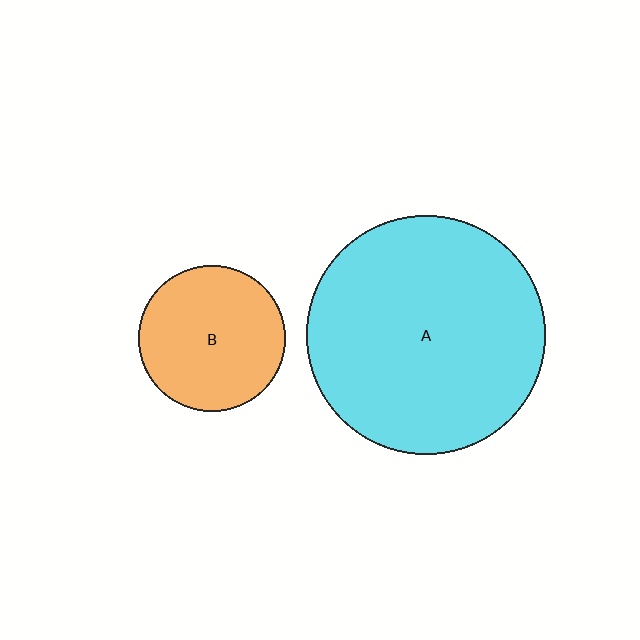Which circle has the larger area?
Circle A (cyan).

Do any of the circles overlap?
No, none of the circles overlap.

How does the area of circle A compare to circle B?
Approximately 2.7 times.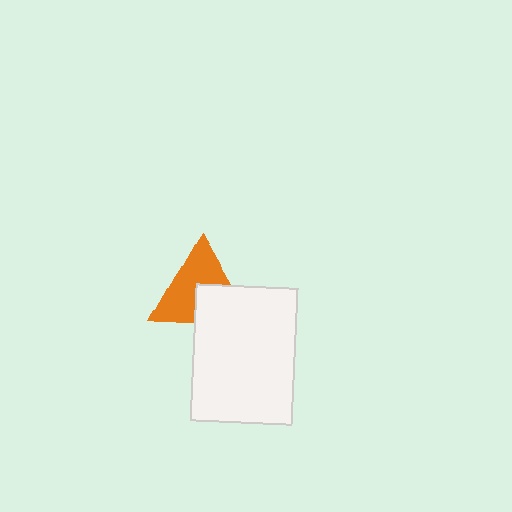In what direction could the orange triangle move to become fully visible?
The orange triangle could move up. That would shift it out from behind the white rectangle entirely.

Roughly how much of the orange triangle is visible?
About half of it is visible (roughly 62%).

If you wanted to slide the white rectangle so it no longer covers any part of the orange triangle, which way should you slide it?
Slide it down — that is the most direct way to separate the two shapes.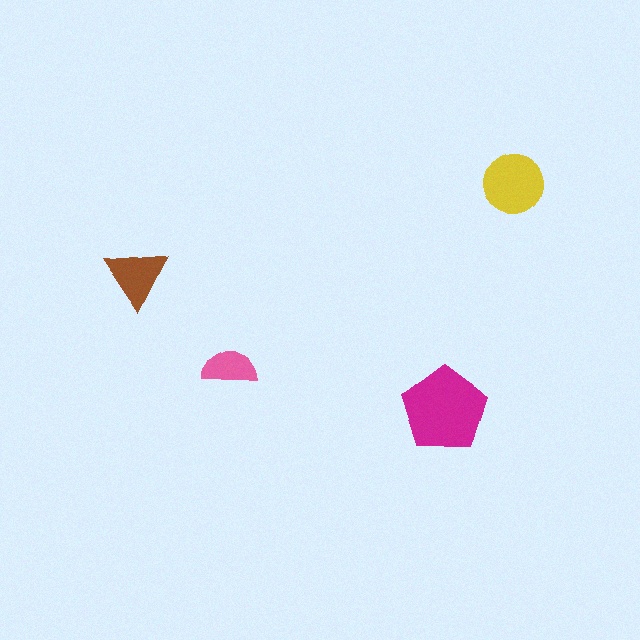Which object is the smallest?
The pink semicircle.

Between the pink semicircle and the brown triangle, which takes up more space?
The brown triangle.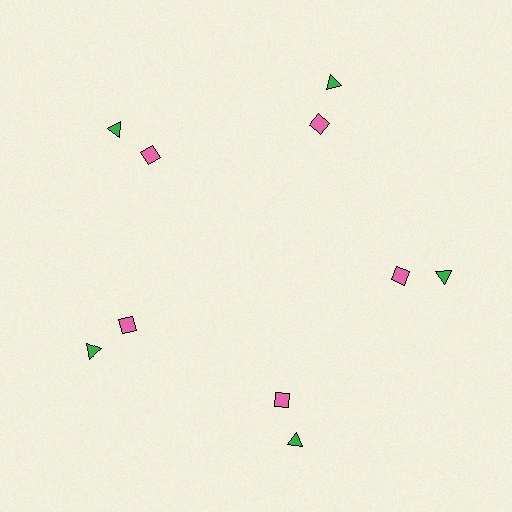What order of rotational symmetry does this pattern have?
This pattern has 5-fold rotational symmetry.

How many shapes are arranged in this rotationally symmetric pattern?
There are 10 shapes, arranged in 5 groups of 2.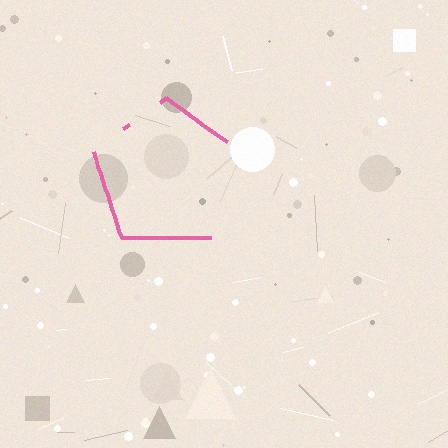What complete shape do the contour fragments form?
The contour fragments form a pentagon.